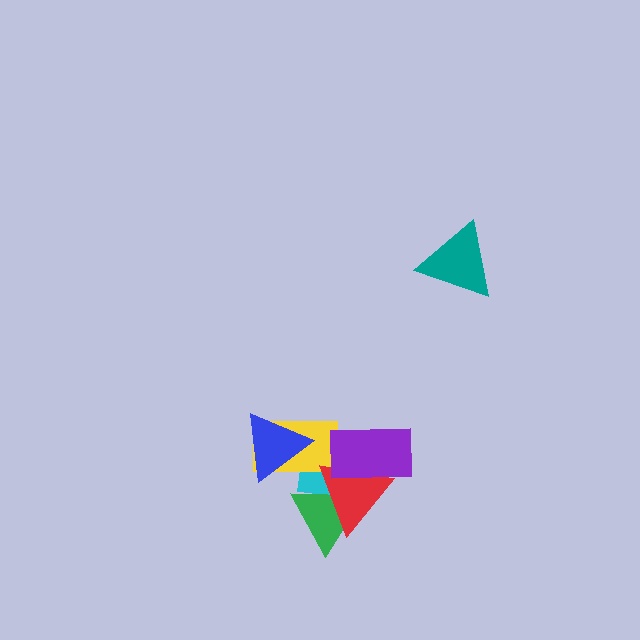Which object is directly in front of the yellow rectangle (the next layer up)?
The green triangle is directly in front of the yellow rectangle.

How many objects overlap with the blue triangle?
2 objects overlap with the blue triangle.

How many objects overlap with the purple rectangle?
2 objects overlap with the purple rectangle.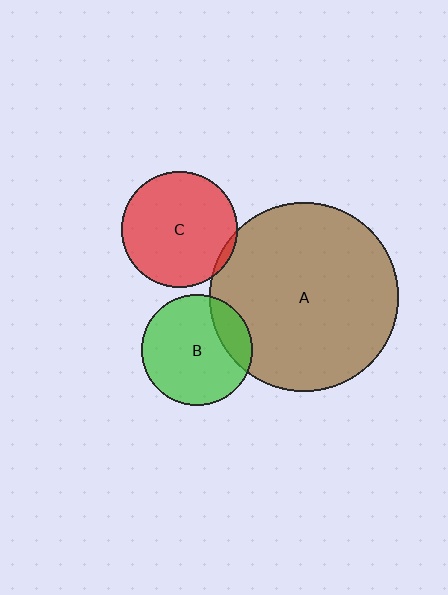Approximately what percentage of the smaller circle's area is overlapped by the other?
Approximately 20%.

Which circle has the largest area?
Circle A (brown).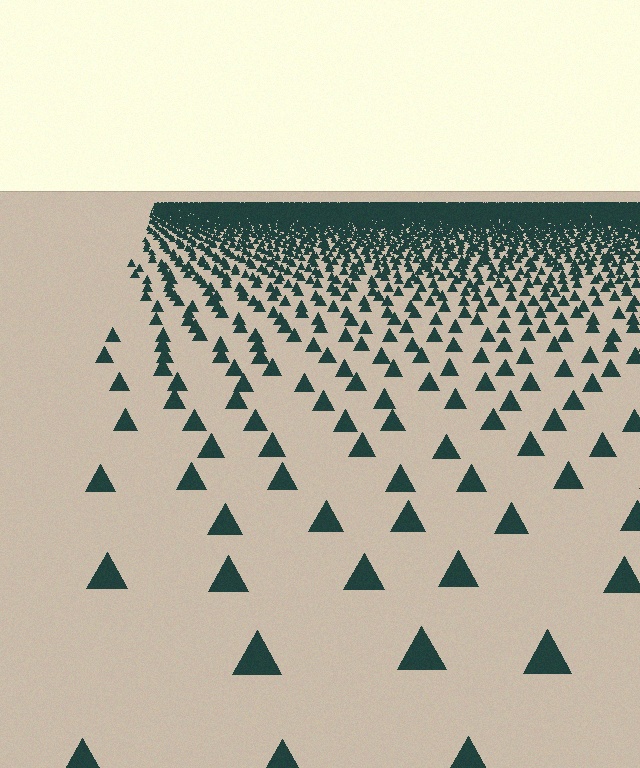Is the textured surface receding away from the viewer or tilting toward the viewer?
The surface is receding away from the viewer. Texture elements get smaller and denser toward the top.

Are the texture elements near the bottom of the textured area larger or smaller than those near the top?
Larger. Near the bottom, elements are closer to the viewer and appear at a bigger on-screen size.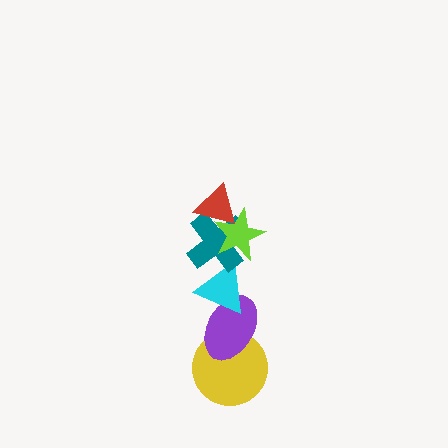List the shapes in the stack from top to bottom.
From top to bottom: the red triangle, the lime star, the teal cross, the cyan triangle, the purple ellipse, the yellow circle.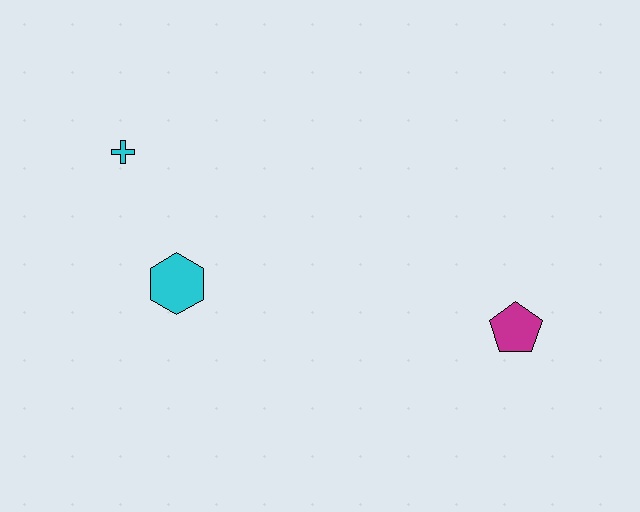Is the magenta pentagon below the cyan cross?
Yes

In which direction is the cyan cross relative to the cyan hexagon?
The cyan cross is above the cyan hexagon.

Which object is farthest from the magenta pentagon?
The cyan cross is farthest from the magenta pentagon.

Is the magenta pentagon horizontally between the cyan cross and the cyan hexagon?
No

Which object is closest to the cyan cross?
The cyan hexagon is closest to the cyan cross.